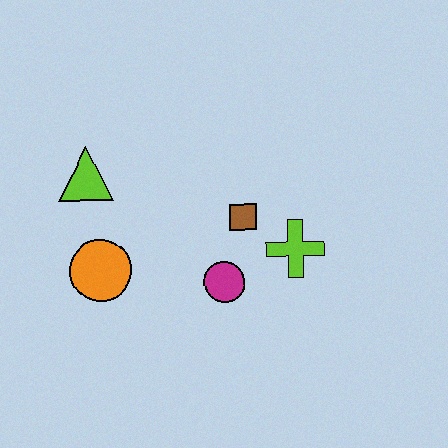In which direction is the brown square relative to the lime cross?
The brown square is to the left of the lime cross.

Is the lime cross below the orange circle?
No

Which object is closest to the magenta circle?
The brown square is closest to the magenta circle.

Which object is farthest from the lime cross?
The lime triangle is farthest from the lime cross.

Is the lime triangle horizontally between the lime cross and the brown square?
No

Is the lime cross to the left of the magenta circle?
No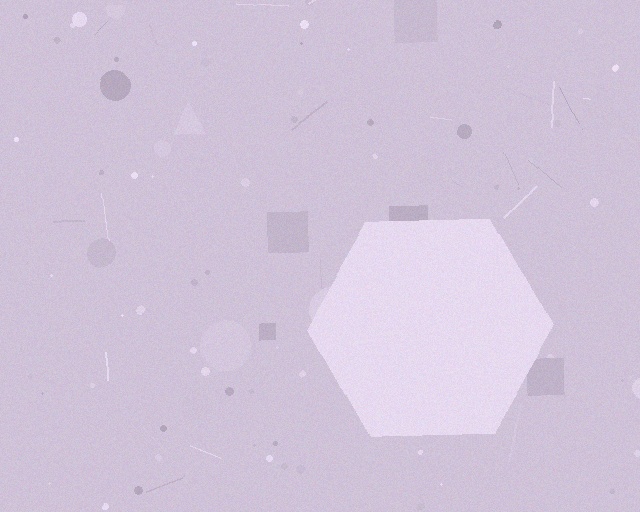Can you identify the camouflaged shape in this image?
The camouflaged shape is a hexagon.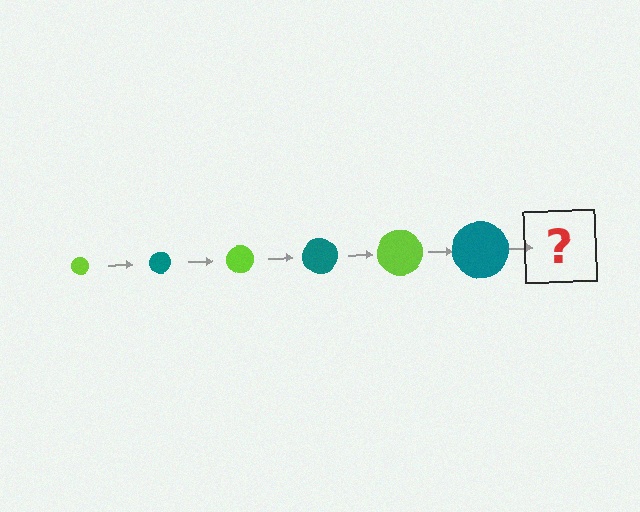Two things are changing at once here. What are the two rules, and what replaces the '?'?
The two rules are that the circle grows larger each step and the color cycles through lime and teal. The '?' should be a lime circle, larger than the previous one.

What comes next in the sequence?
The next element should be a lime circle, larger than the previous one.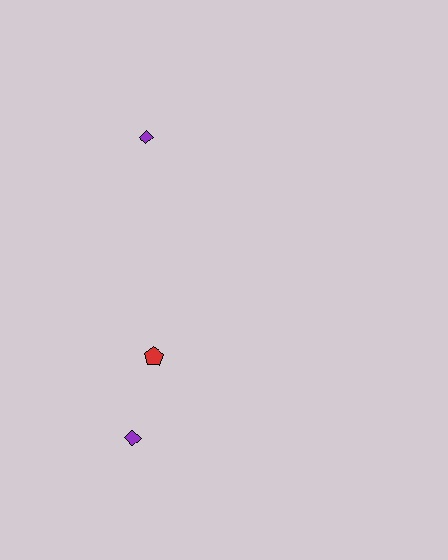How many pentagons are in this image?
There is 1 pentagon.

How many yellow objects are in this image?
There are no yellow objects.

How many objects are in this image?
There are 3 objects.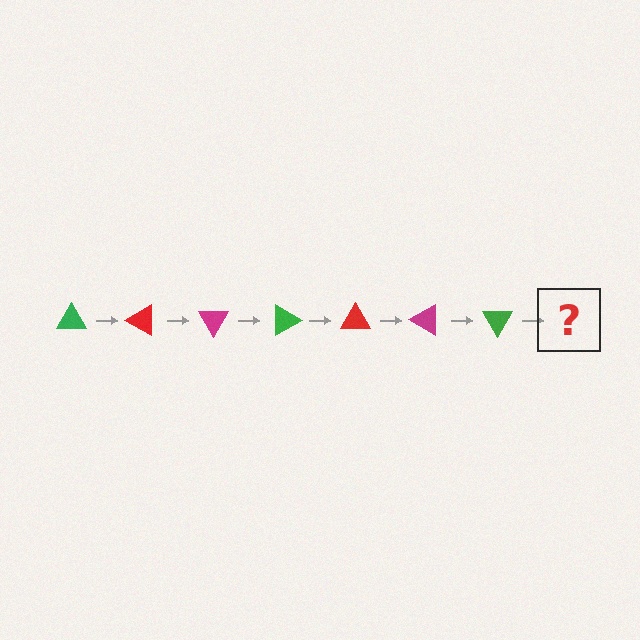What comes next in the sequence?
The next element should be a red triangle, rotated 210 degrees from the start.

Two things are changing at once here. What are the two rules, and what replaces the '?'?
The two rules are that it rotates 30 degrees each step and the color cycles through green, red, and magenta. The '?' should be a red triangle, rotated 210 degrees from the start.